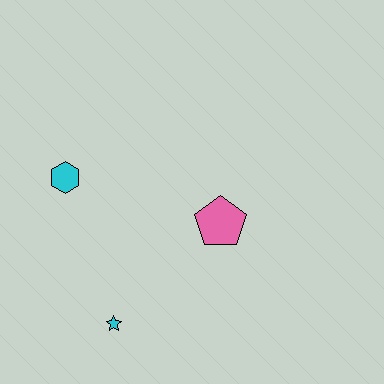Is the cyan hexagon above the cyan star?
Yes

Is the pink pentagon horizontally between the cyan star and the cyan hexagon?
No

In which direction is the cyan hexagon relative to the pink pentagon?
The cyan hexagon is to the left of the pink pentagon.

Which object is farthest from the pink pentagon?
The cyan hexagon is farthest from the pink pentagon.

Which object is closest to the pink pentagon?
The cyan star is closest to the pink pentagon.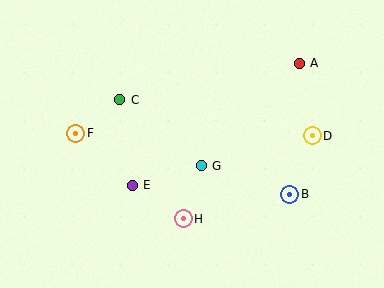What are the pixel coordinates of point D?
Point D is at (312, 136).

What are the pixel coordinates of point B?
Point B is at (290, 194).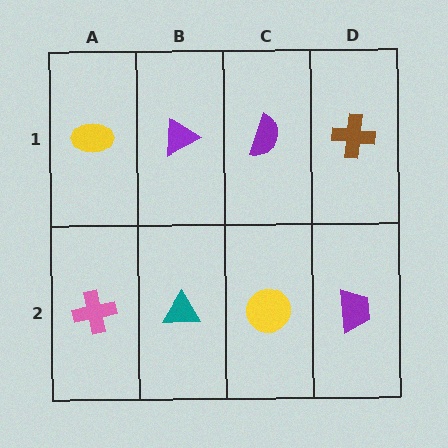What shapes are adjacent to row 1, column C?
A yellow circle (row 2, column C), a purple triangle (row 1, column B), a brown cross (row 1, column D).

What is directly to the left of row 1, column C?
A purple triangle.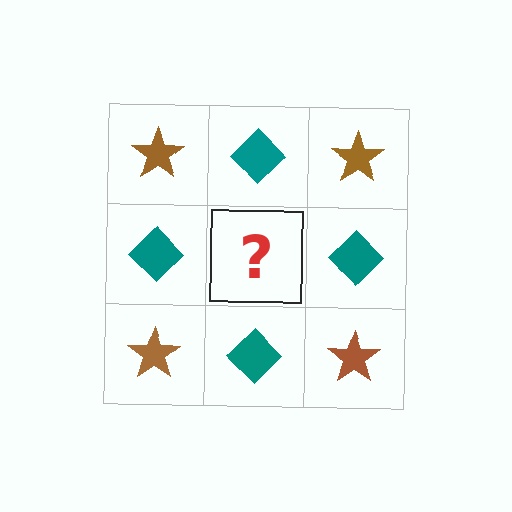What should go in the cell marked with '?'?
The missing cell should contain a brown star.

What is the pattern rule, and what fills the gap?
The rule is that it alternates brown star and teal diamond in a checkerboard pattern. The gap should be filled with a brown star.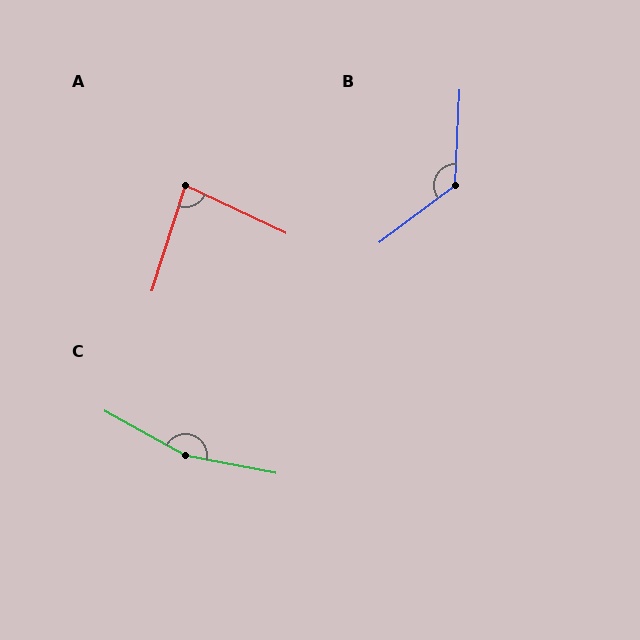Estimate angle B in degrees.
Approximately 129 degrees.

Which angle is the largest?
C, at approximately 162 degrees.